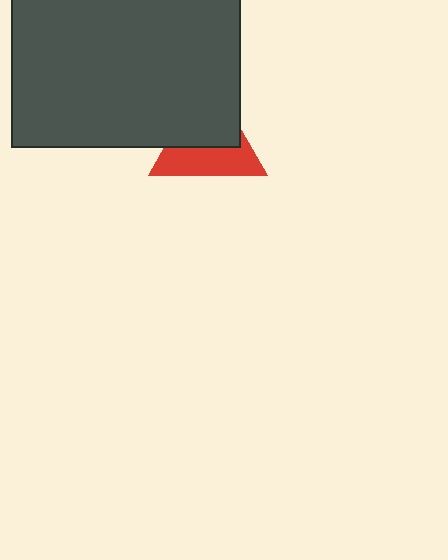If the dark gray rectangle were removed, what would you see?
You would see the complete red triangle.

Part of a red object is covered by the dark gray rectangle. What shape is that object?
It is a triangle.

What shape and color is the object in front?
The object in front is a dark gray rectangle.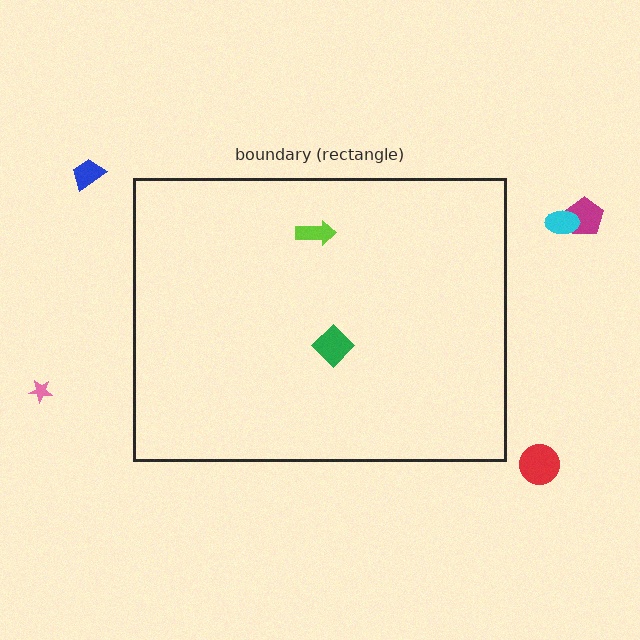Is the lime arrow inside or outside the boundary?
Inside.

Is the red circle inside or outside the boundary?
Outside.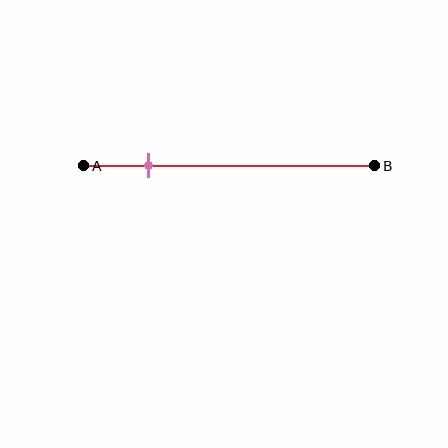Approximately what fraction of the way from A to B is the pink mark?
The pink mark is approximately 20% of the way from A to B.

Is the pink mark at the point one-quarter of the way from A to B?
Yes, the mark is approximately at the one-quarter point.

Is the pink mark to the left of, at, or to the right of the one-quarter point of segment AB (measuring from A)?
The pink mark is approximately at the one-quarter point of segment AB.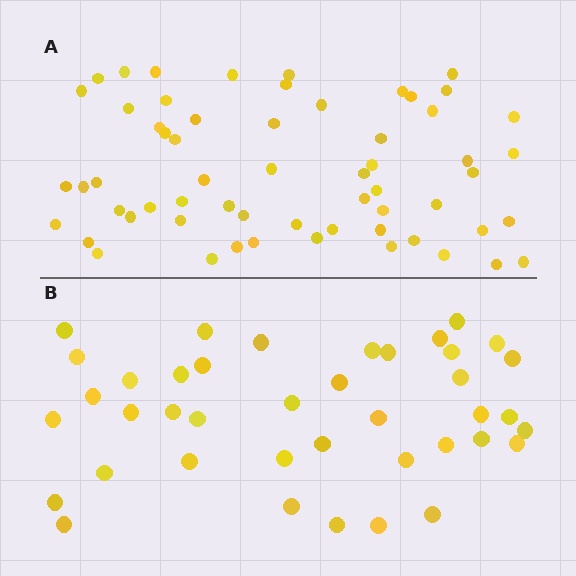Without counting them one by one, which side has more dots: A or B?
Region A (the top region) has more dots.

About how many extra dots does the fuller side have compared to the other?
Region A has approximately 20 more dots than region B.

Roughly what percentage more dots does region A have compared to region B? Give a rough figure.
About 50% more.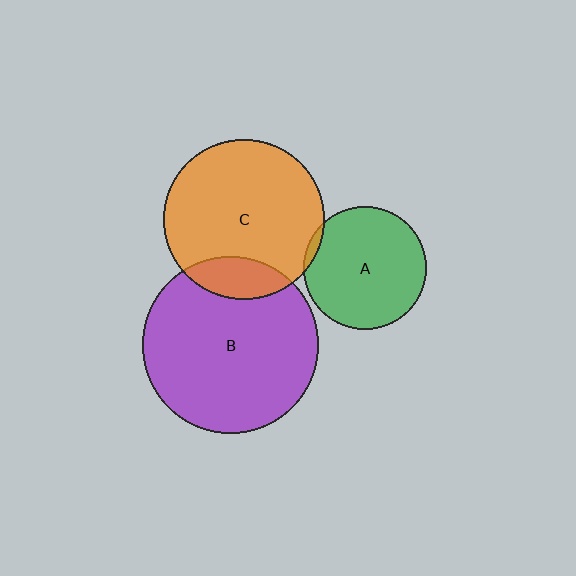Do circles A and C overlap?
Yes.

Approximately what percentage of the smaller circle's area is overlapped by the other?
Approximately 5%.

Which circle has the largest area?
Circle B (purple).